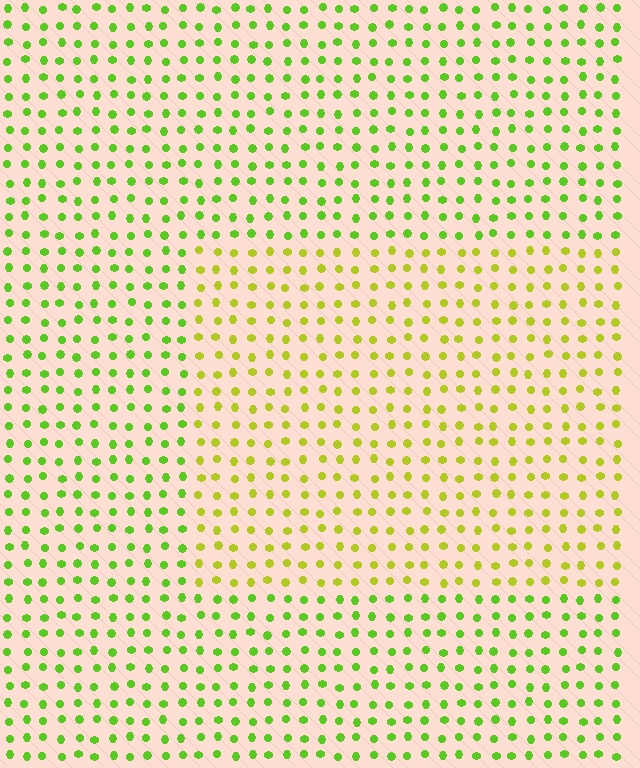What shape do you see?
I see a rectangle.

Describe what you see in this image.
The image is filled with small lime elements in a uniform arrangement. A rectangle-shaped region is visible where the elements are tinted to a slightly different hue, forming a subtle color boundary.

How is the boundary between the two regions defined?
The boundary is defined purely by a slight shift in hue (about 32 degrees). Spacing, size, and orientation are identical on both sides.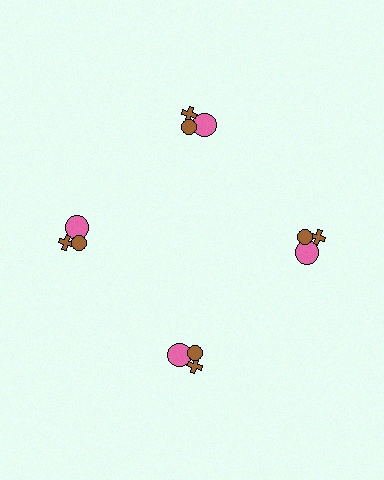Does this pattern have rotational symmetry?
Yes, this pattern has 4-fold rotational symmetry. It looks the same after rotating 90 degrees around the center.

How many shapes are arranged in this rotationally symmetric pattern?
There are 12 shapes, arranged in 4 groups of 3.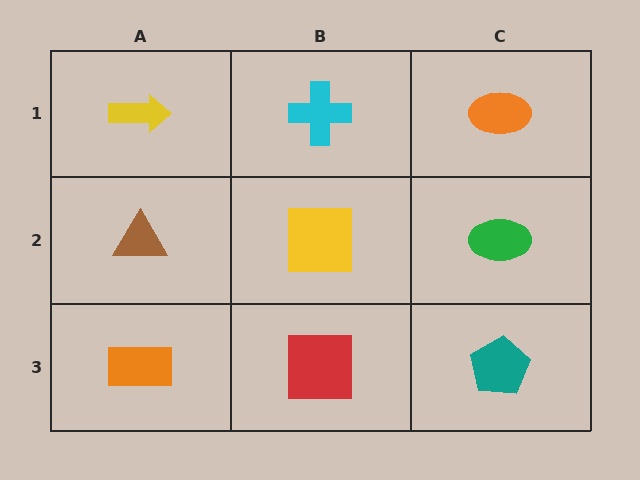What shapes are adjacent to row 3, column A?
A brown triangle (row 2, column A), a red square (row 3, column B).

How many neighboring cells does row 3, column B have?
3.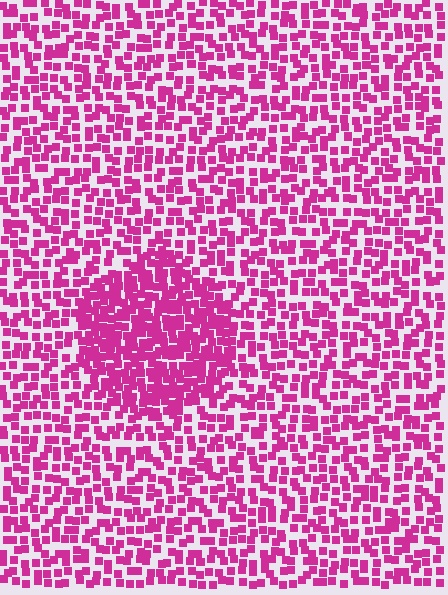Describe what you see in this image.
The image contains small magenta elements arranged at two different densities. A circle-shaped region is visible where the elements are more densely packed than the surrounding area.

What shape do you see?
I see a circle.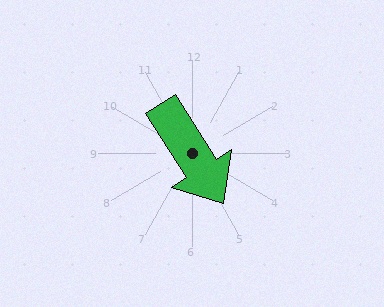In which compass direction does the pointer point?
Southeast.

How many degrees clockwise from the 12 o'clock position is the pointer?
Approximately 148 degrees.